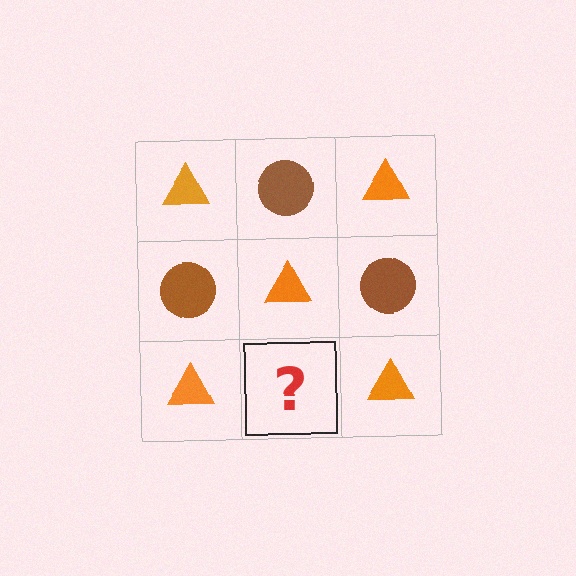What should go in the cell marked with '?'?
The missing cell should contain a brown circle.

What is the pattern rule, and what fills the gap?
The rule is that it alternates orange triangle and brown circle in a checkerboard pattern. The gap should be filled with a brown circle.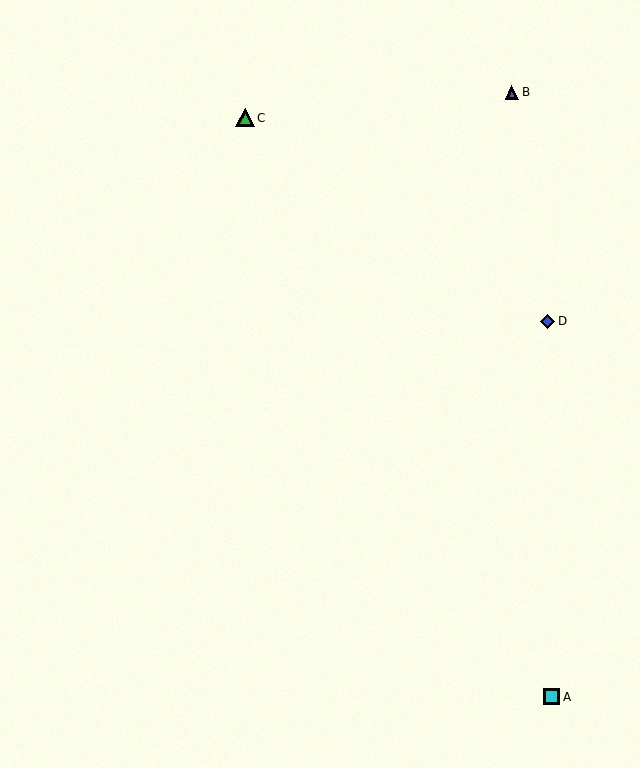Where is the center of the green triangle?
The center of the green triangle is at (245, 118).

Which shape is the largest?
The green triangle (labeled C) is the largest.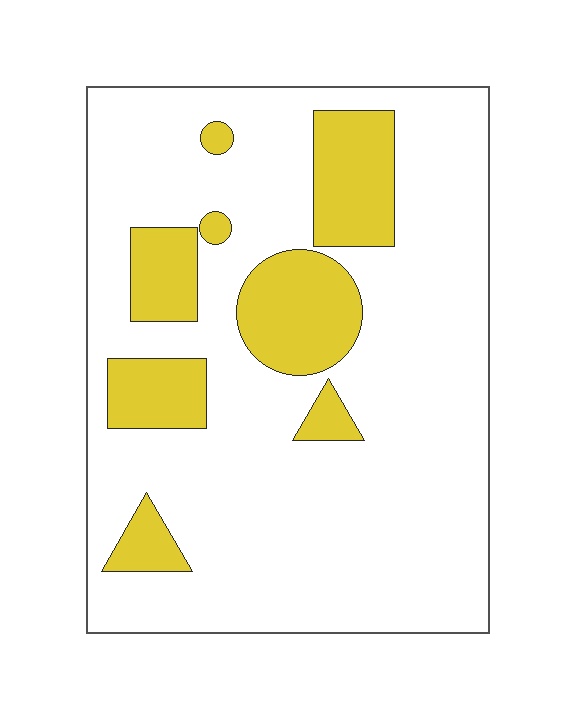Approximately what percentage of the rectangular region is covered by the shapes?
Approximately 20%.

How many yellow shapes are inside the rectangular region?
8.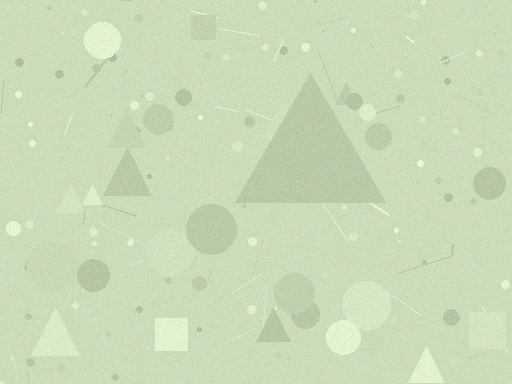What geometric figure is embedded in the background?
A triangle is embedded in the background.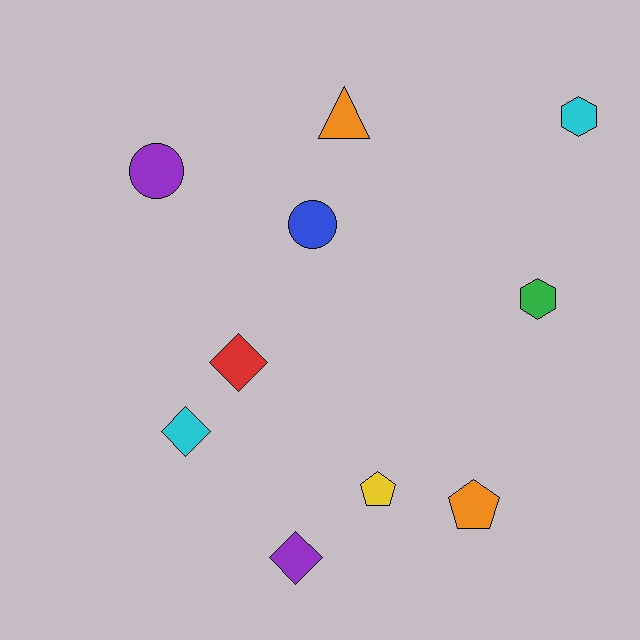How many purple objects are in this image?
There are 2 purple objects.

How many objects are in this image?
There are 10 objects.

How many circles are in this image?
There are 2 circles.